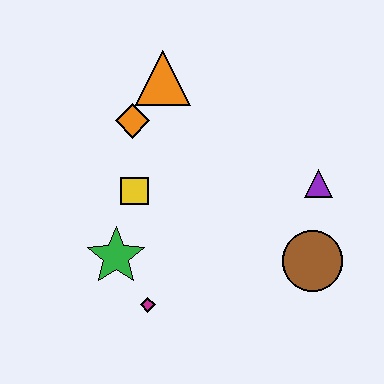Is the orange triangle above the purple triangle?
Yes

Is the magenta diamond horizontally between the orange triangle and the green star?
Yes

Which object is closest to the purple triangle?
The brown circle is closest to the purple triangle.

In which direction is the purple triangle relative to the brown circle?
The purple triangle is above the brown circle.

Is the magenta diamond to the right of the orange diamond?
Yes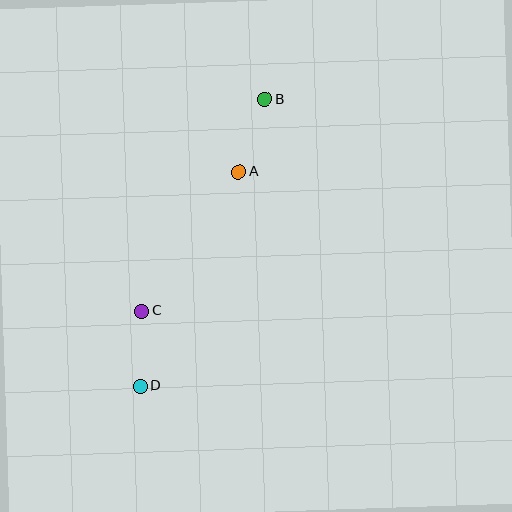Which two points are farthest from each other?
Points B and D are farthest from each other.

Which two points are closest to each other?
Points C and D are closest to each other.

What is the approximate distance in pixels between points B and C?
The distance between B and C is approximately 245 pixels.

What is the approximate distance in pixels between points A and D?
The distance between A and D is approximately 236 pixels.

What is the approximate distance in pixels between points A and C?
The distance between A and C is approximately 170 pixels.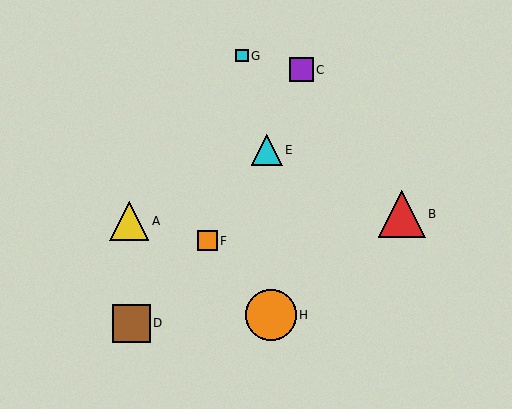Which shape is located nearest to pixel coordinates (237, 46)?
The cyan square (labeled G) at (242, 56) is nearest to that location.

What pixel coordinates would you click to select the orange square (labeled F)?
Click at (207, 241) to select the orange square F.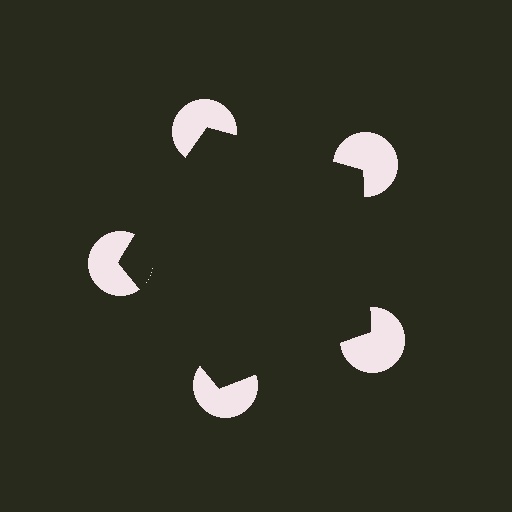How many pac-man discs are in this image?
There are 5 — one at each vertex of the illusory pentagon.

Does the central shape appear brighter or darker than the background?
It typically appears slightly darker than the background, even though no actual brightness change is drawn.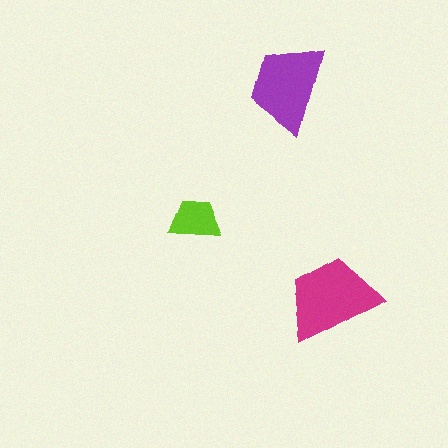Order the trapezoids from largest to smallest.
the magenta one, the purple one, the lime one.